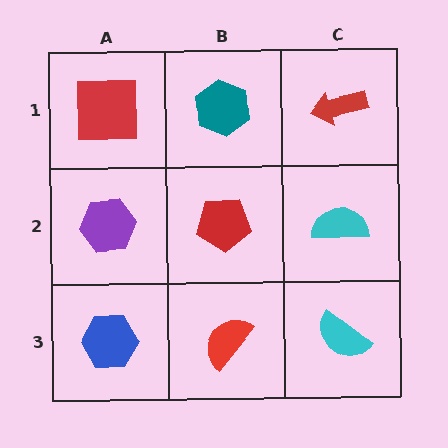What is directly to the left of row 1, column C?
A teal hexagon.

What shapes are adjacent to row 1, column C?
A cyan semicircle (row 2, column C), a teal hexagon (row 1, column B).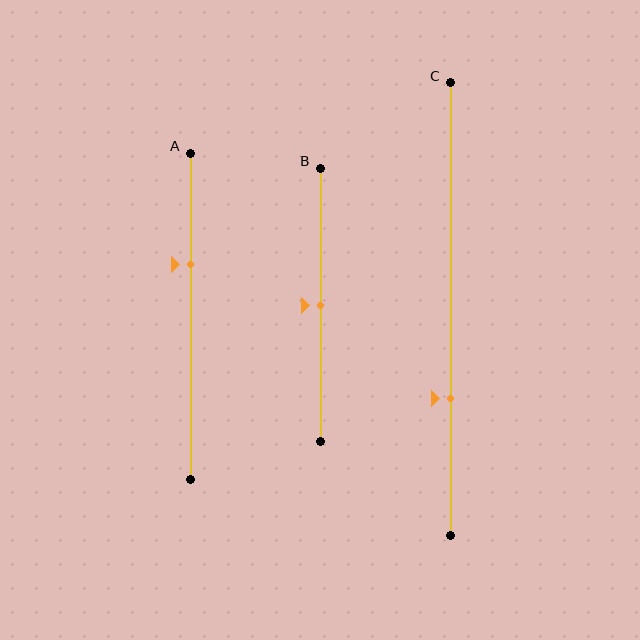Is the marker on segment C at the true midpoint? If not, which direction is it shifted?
No, the marker on segment C is shifted downward by about 20% of the segment length.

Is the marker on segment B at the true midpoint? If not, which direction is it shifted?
Yes, the marker on segment B is at the true midpoint.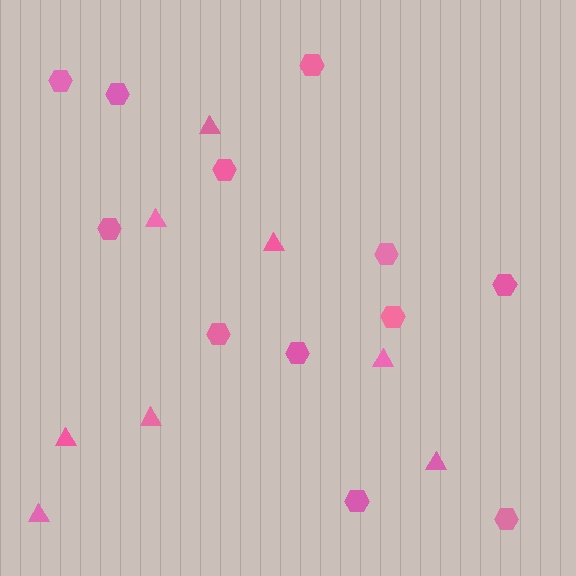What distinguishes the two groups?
There are 2 groups: one group of triangles (8) and one group of hexagons (12).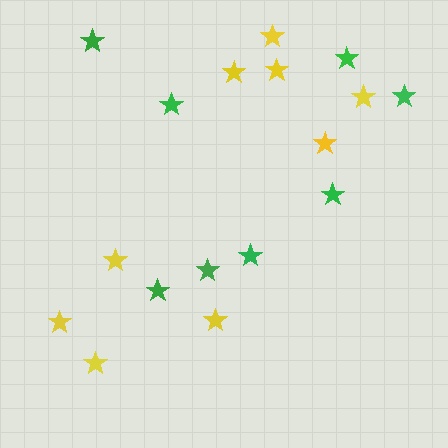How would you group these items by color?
There are 2 groups: one group of green stars (8) and one group of yellow stars (9).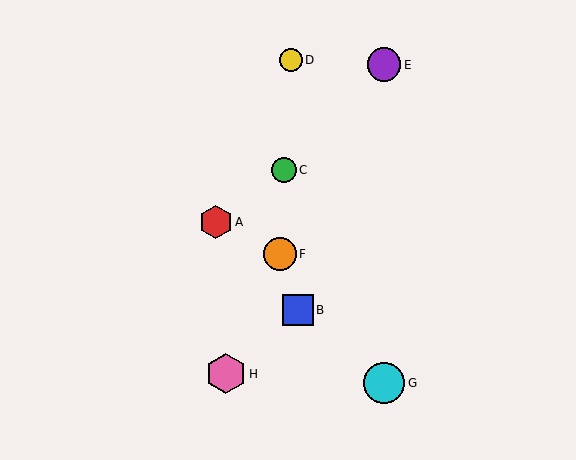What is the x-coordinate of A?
Object A is at x≈216.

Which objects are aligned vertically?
Objects E, G are aligned vertically.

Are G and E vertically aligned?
Yes, both are at x≈384.